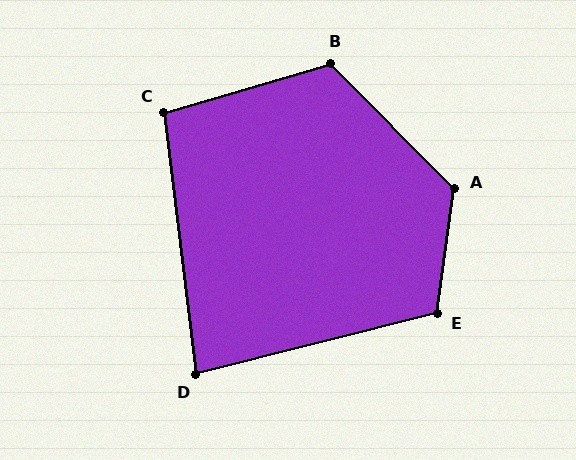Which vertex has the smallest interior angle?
D, at approximately 83 degrees.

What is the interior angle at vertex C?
Approximately 99 degrees (obtuse).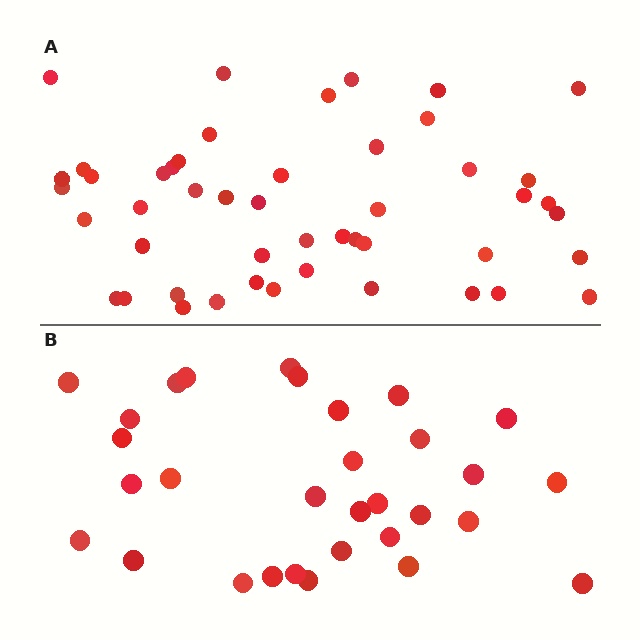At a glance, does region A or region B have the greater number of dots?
Region A (the top region) has more dots.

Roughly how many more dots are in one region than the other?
Region A has approximately 15 more dots than region B.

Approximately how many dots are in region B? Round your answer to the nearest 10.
About 30 dots. (The exact count is 31, which rounds to 30.)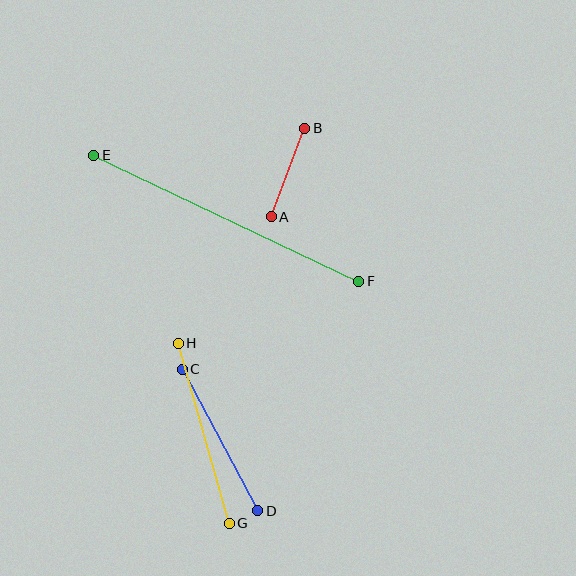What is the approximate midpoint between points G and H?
The midpoint is at approximately (204, 433) pixels.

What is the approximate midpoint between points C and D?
The midpoint is at approximately (220, 440) pixels.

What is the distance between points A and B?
The distance is approximately 94 pixels.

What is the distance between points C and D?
The distance is approximately 160 pixels.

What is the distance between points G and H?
The distance is approximately 187 pixels.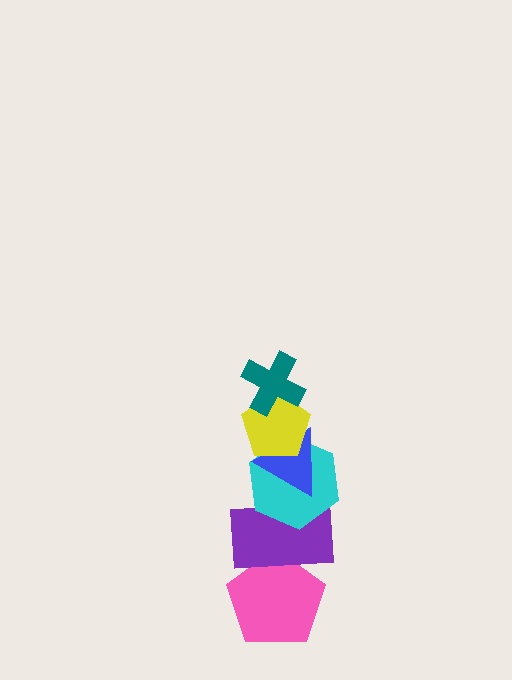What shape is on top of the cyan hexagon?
The blue triangle is on top of the cyan hexagon.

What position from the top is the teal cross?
The teal cross is 1st from the top.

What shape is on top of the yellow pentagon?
The teal cross is on top of the yellow pentagon.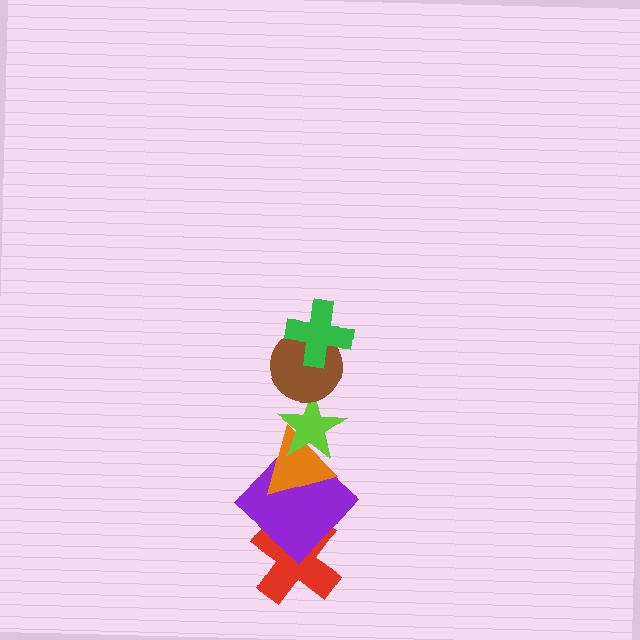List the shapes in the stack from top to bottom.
From top to bottom: the green cross, the brown circle, the lime star, the orange triangle, the purple diamond, the red cross.